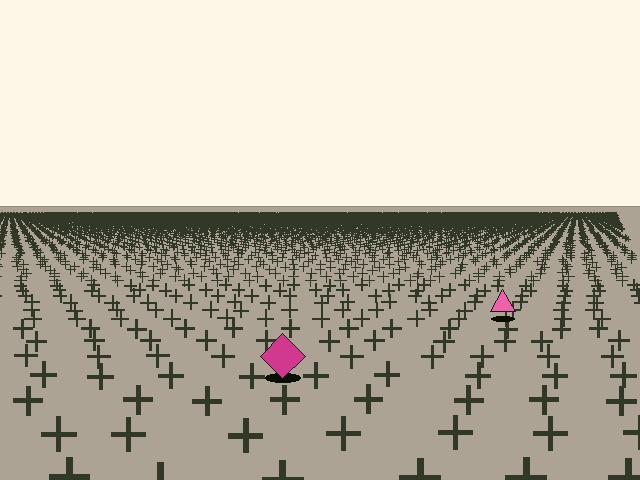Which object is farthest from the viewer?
The pink triangle is farthest from the viewer. It appears smaller and the ground texture around it is denser.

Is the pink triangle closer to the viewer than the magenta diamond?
No. The magenta diamond is closer — you can tell from the texture gradient: the ground texture is coarser near it.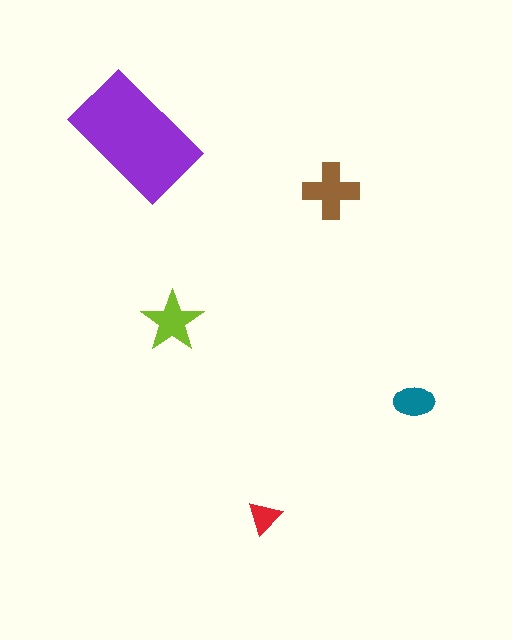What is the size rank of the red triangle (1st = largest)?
5th.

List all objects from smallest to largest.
The red triangle, the teal ellipse, the lime star, the brown cross, the purple rectangle.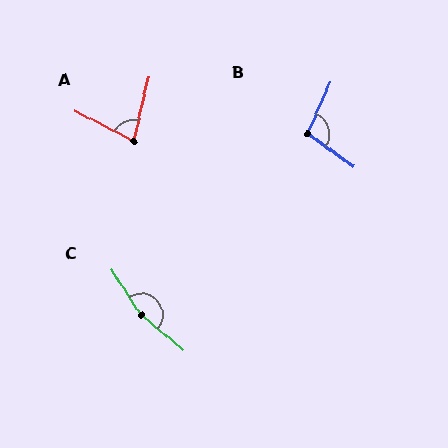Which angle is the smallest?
A, at approximately 76 degrees.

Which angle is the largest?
C, at approximately 163 degrees.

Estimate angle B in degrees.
Approximately 102 degrees.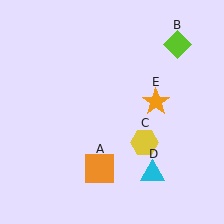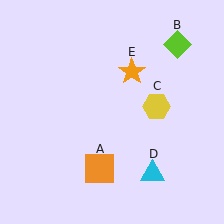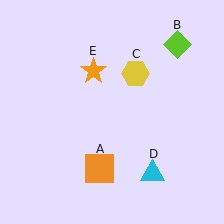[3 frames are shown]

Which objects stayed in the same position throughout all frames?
Orange square (object A) and lime diamond (object B) and cyan triangle (object D) remained stationary.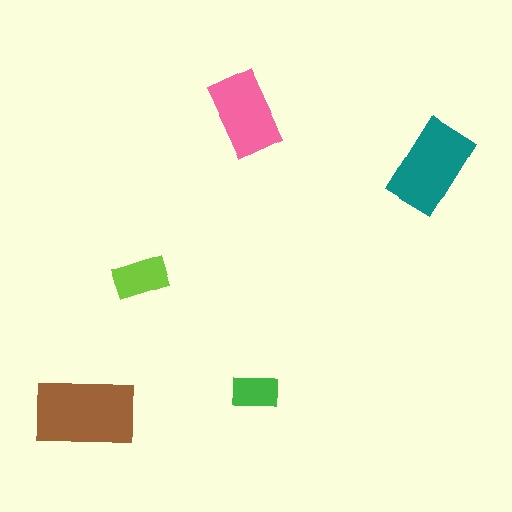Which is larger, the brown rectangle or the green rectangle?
The brown one.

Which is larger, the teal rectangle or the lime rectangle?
The teal one.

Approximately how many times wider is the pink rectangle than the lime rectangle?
About 1.5 times wider.